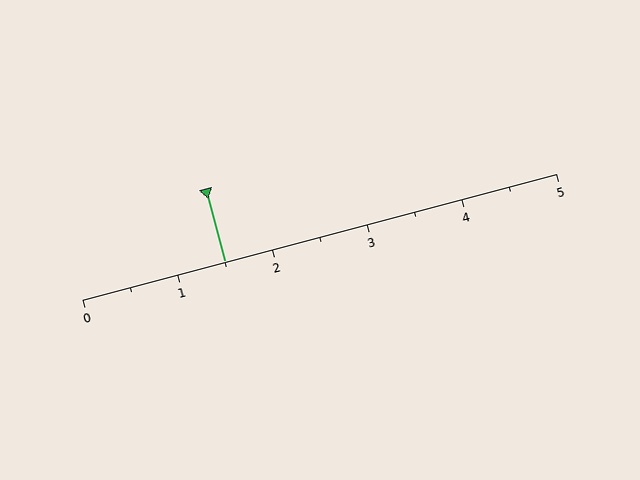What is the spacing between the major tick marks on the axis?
The major ticks are spaced 1 apart.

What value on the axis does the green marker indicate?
The marker indicates approximately 1.5.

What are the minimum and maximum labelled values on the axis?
The axis runs from 0 to 5.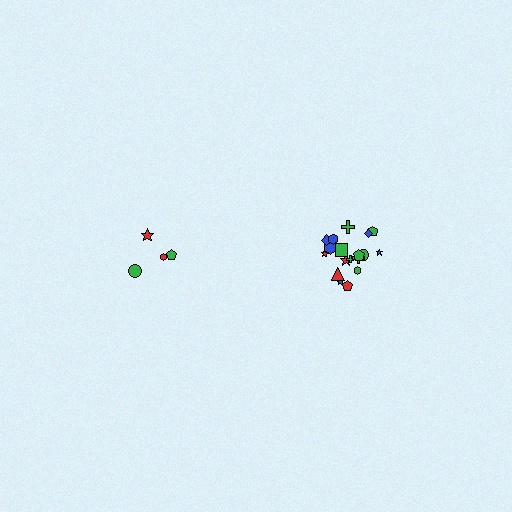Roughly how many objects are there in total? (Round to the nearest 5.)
Roughly 20 objects in total.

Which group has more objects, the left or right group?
The right group.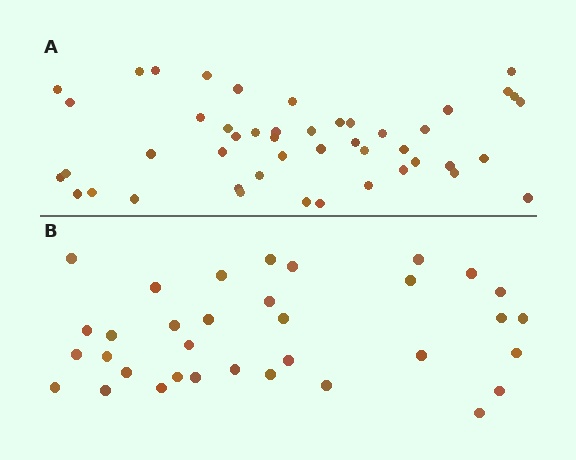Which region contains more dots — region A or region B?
Region A (the top region) has more dots.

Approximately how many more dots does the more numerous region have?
Region A has approximately 15 more dots than region B.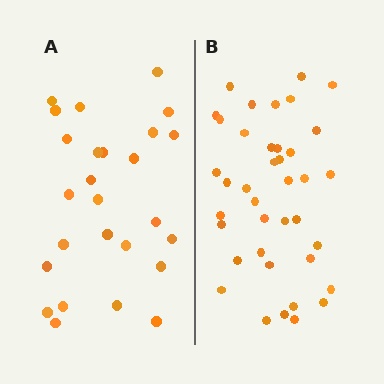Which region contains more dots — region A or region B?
Region B (the right region) has more dots.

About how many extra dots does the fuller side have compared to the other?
Region B has approximately 15 more dots than region A.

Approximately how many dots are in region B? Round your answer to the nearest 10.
About 40 dots. (The exact count is 39, which rounds to 40.)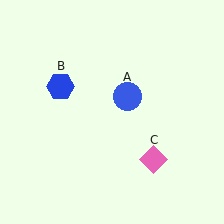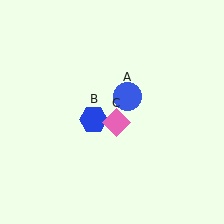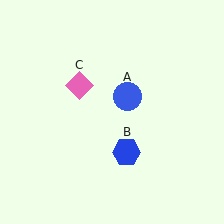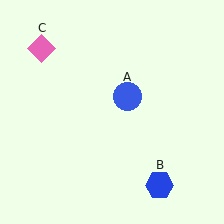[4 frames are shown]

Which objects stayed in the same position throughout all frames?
Blue circle (object A) remained stationary.